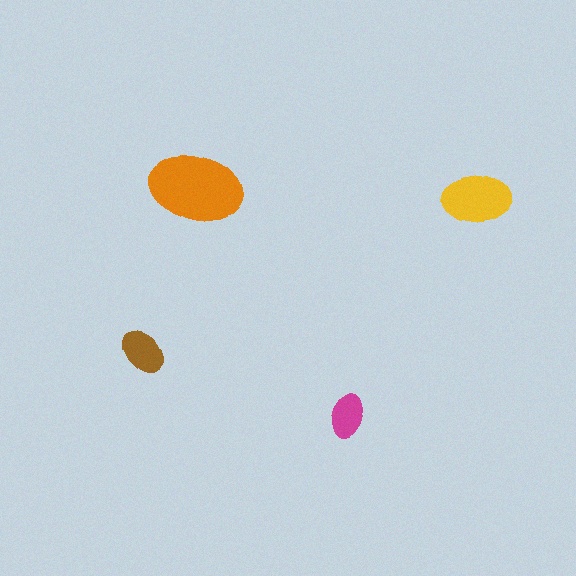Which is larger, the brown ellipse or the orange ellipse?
The orange one.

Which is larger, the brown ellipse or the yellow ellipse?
The yellow one.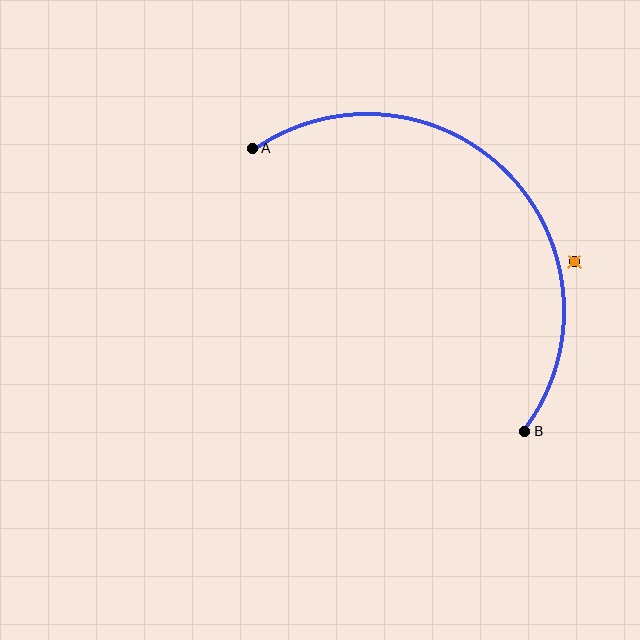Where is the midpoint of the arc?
The arc midpoint is the point on the curve farthest from the straight line joining A and B. It sits above and to the right of that line.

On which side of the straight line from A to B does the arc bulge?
The arc bulges above and to the right of the straight line connecting A and B.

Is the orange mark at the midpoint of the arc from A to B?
No — the orange mark does not lie on the arc at all. It sits slightly outside the curve.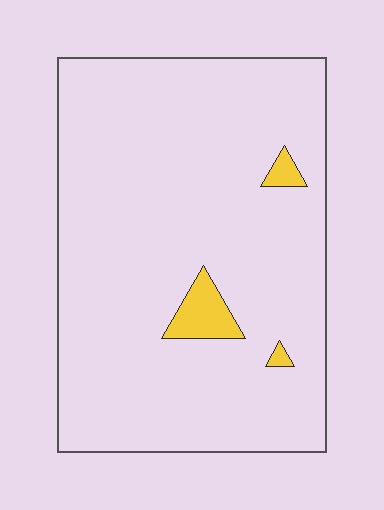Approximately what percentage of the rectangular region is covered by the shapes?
Approximately 5%.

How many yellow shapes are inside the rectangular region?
3.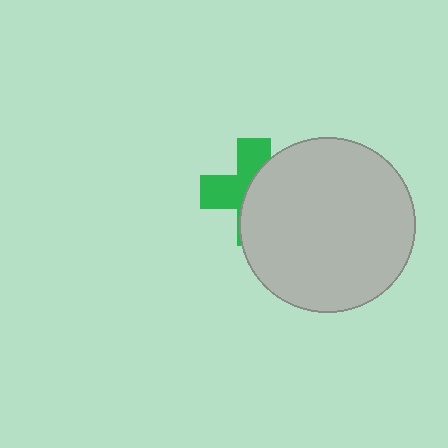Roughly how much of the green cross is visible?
A small part of it is visible (roughly 45%).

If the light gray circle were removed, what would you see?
You would see the complete green cross.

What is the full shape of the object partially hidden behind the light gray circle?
The partially hidden object is a green cross.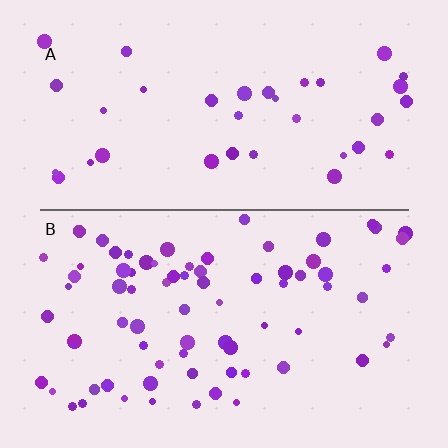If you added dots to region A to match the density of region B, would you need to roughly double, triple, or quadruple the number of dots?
Approximately double.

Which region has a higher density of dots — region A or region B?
B (the bottom).